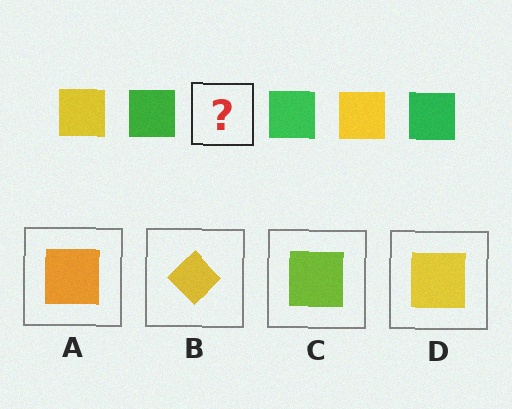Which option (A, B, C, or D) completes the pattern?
D.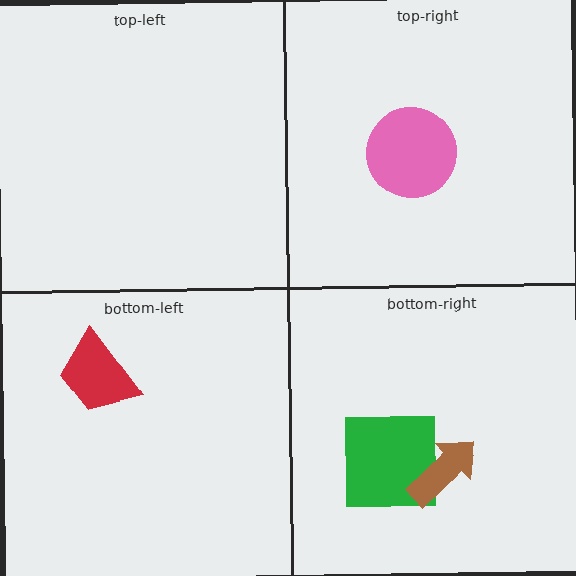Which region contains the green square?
The bottom-right region.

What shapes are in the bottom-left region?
The red trapezoid.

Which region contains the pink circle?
The top-right region.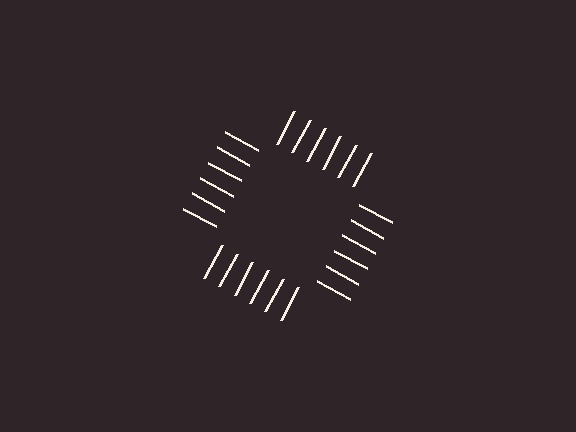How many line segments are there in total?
24 — 6 along each of the 4 edges.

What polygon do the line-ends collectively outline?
An illusory square — the line segments terminate on its edges but no continuous stroke is drawn.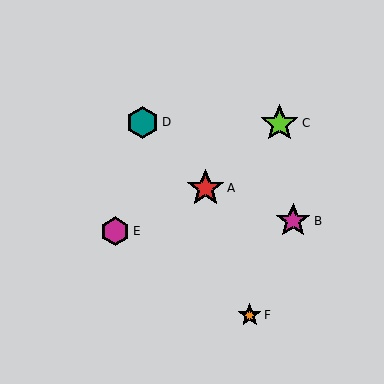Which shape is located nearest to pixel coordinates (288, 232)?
The magenta star (labeled B) at (293, 221) is nearest to that location.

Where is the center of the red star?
The center of the red star is at (206, 188).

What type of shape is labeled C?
Shape C is a lime star.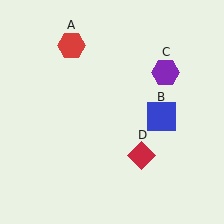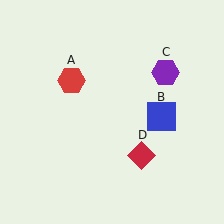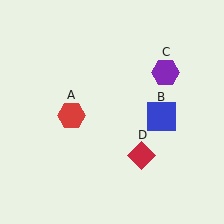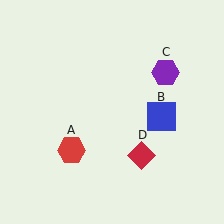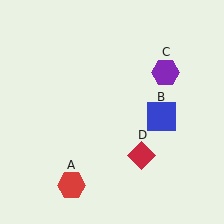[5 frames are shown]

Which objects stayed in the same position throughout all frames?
Blue square (object B) and purple hexagon (object C) and red diamond (object D) remained stationary.